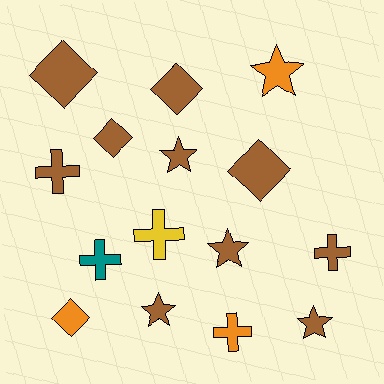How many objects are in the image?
There are 15 objects.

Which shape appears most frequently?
Diamond, with 5 objects.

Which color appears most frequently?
Brown, with 10 objects.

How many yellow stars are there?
There are no yellow stars.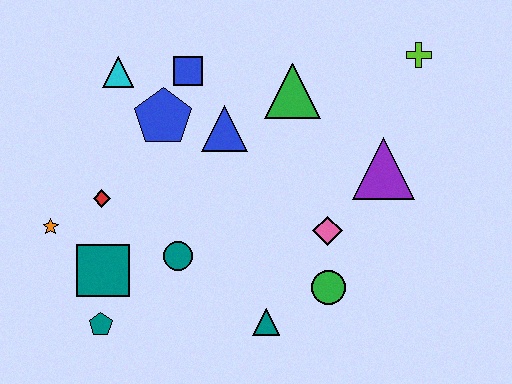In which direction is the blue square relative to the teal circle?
The blue square is above the teal circle.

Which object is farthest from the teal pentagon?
The lime cross is farthest from the teal pentagon.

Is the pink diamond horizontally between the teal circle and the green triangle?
No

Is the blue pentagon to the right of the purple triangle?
No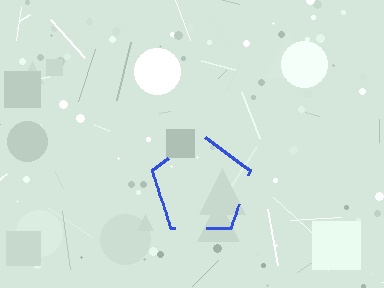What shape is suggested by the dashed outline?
The dashed outline suggests a pentagon.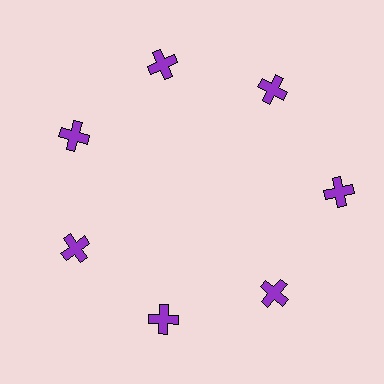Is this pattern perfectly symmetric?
No. The 7 purple crosses are arranged in a ring, but one element near the 3 o'clock position is pushed outward from the center, breaking the 7-fold rotational symmetry.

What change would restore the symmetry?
The symmetry would be restored by moving it inward, back onto the ring so that all 7 crosses sit at equal angles and equal distance from the center.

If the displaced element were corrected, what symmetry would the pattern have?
It would have 7-fold rotational symmetry — the pattern would map onto itself every 51 degrees.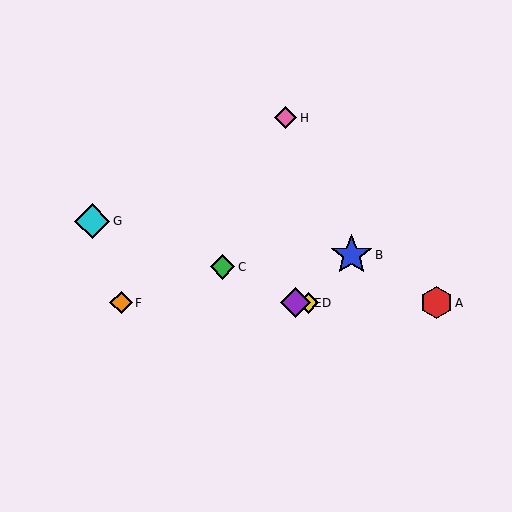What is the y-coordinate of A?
Object A is at y≈303.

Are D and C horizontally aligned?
No, D is at y≈303 and C is at y≈267.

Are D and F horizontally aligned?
Yes, both are at y≈303.